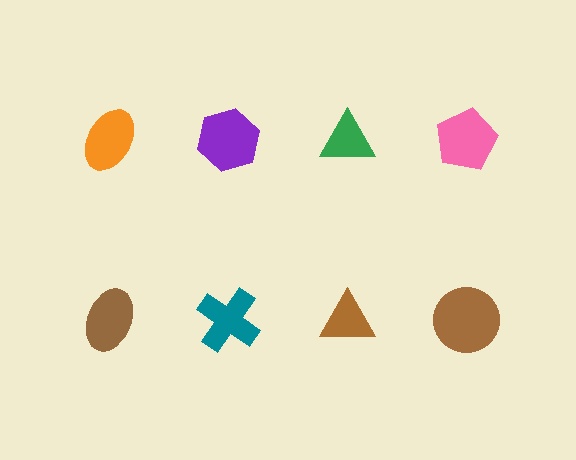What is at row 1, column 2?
A purple hexagon.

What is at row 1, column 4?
A pink pentagon.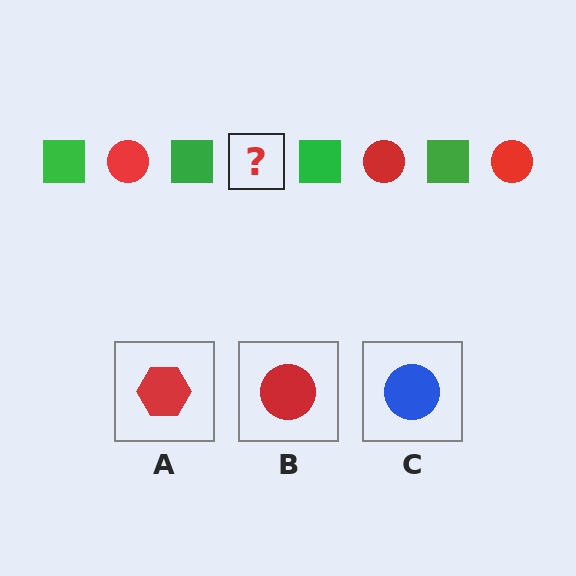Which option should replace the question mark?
Option B.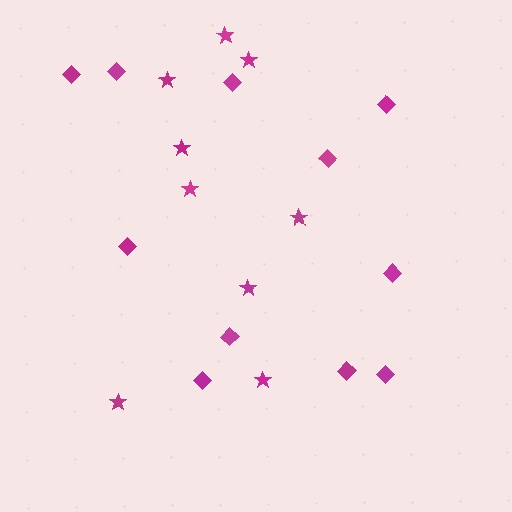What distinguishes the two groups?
There are 2 groups: one group of stars (9) and one group of diamonds (11).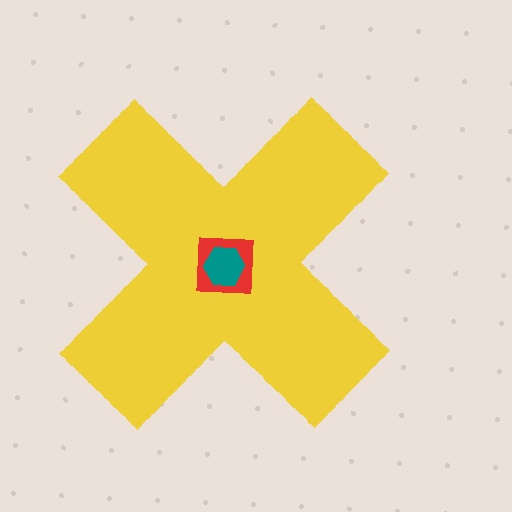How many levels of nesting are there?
3.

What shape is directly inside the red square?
The teal hexagon.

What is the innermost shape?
The teal hexagon.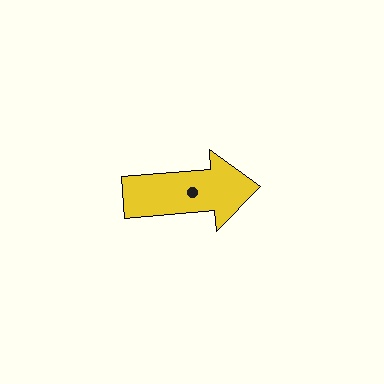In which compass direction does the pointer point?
East.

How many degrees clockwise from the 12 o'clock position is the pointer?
Approximately 85 degrees.